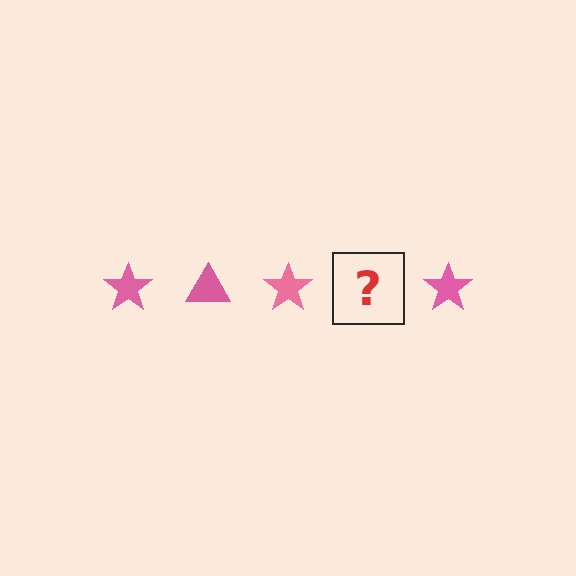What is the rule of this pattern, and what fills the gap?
The rule is that the pattern cycles through star, triangle shapes in pink. The gap should be filled with a pink triangle.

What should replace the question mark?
The question mark should be replaced with a pink triangle.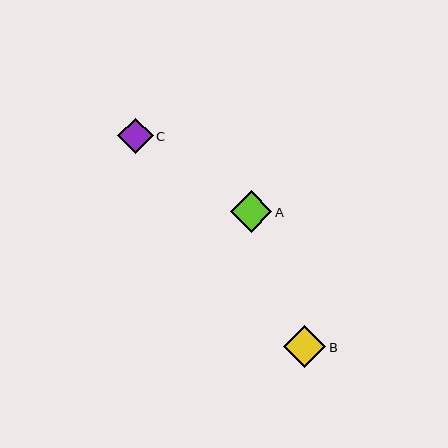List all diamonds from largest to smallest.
From largest to smallest: B, A, C.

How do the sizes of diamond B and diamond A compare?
Diamond B and diamond A are approximately the same size.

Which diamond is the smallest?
Diamond C is the smallest with a size of approximately 35 pixels.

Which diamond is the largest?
Diamond B is the largest with a size of approximately 42 pixels.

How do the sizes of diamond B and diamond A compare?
Diamond B and diamond A are approximately the same size.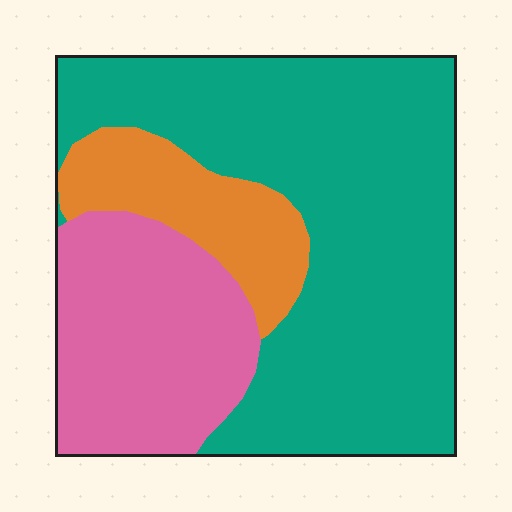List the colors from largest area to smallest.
From largest to smallest: teal, pink, orange.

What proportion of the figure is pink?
Pink takes up between a sixth and a third of the figure.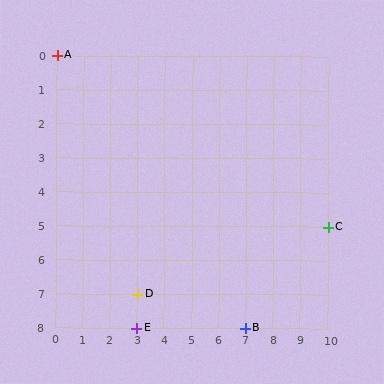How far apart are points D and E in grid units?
Points D and E are 1 row apart.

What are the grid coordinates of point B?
Point B is at grid coordinates (7, 8).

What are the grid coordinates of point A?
Point A is at grid coordinates (0, 0).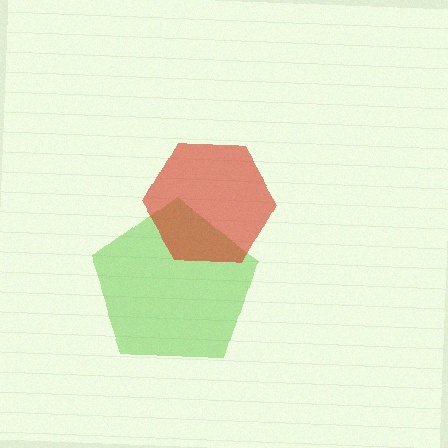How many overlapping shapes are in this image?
There are 2 overlapping shapes in the image.